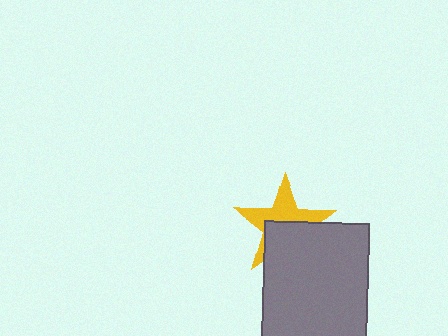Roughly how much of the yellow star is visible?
About half of it is visible (roughly 52%).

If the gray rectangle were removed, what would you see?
You would see the complete yellow star.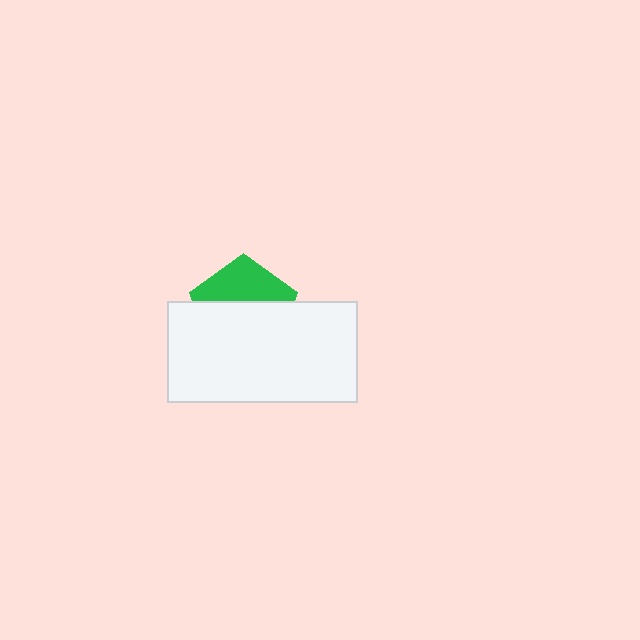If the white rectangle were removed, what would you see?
You would see the complete green pentagon.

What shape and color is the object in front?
The object in front is a white rectangle.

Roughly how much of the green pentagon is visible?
A small part of it is visible (roughly 40%).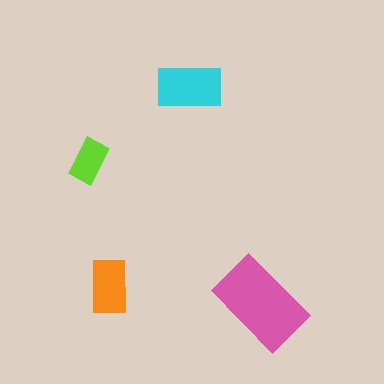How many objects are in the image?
There are 4 objects in the image.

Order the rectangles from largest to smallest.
the pink one, the cyan one, the orange one, the lime one.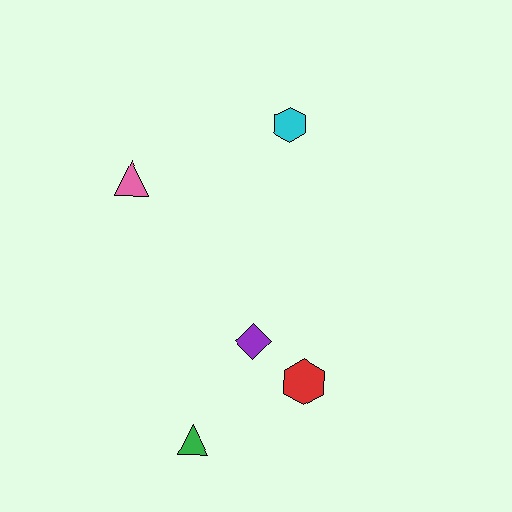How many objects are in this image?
There are 5 objects.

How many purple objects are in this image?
There is 1 purple object.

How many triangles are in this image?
There are 2 triangles.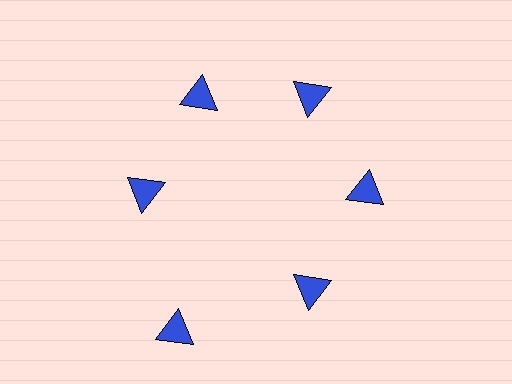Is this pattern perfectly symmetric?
No. The 6 blue triangles are arranged in a ring, but one element near the 7 o'clock position is pushed outward from the center, breaking the 6-fold rotational symmetry.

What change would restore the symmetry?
The symmetry would be restored by moving it inward, back onto the ring so that all 6 triangles sit at equal angles and equal distance from the center.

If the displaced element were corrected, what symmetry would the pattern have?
It would have 6-fold rotational symmetry — the pattern would map onto itself every 60 degrees.